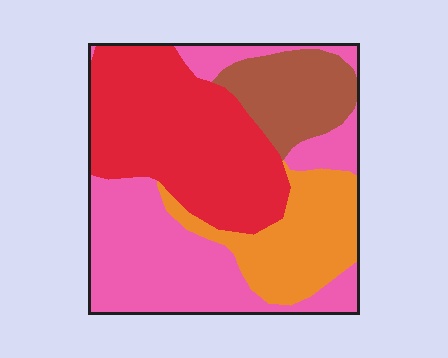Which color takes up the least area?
Brown, at roughly 15%.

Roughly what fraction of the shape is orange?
Orange takes up about one sixth (1/6) of the shape.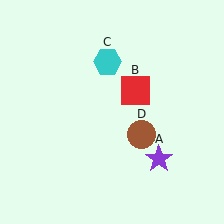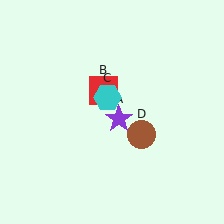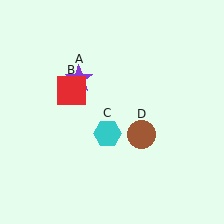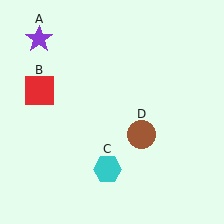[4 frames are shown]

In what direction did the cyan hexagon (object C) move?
The cyan hexagon (object C) moved down.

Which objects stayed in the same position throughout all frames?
Brown circle (object D) remained stationary.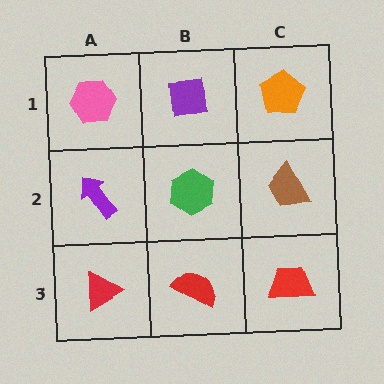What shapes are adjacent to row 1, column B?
A green hexagon (row 2, column B), a pink hexagon (row 1, column A), an orange pentagon (row 1, column C).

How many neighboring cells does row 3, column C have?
2.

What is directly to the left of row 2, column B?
A purple arrow.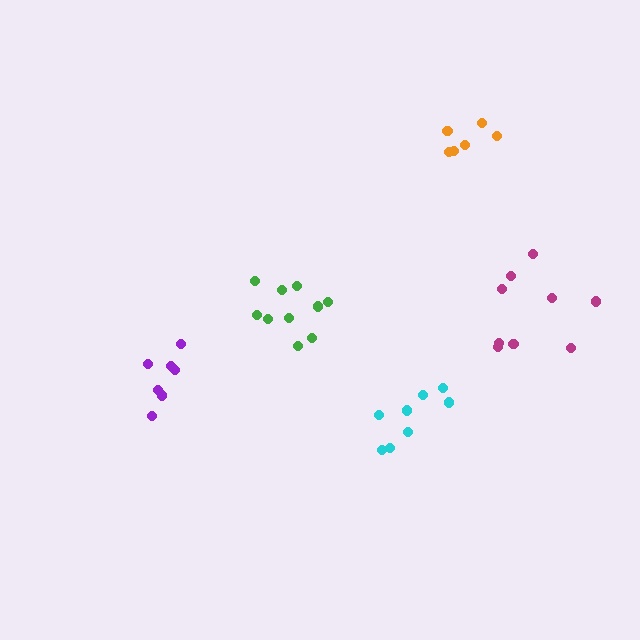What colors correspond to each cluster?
The clusters are colored: purple, green, cyan, magenta, orange.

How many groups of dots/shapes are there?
There are 5 groups.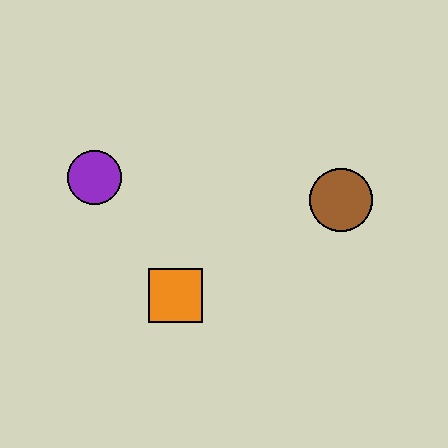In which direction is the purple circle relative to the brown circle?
The purple circle is to the left of the brown circle.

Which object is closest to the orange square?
The purple circle is closest to the orange square.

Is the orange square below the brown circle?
Yes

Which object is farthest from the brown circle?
The purple circle is farthest from the brown circle.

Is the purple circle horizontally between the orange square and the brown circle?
No